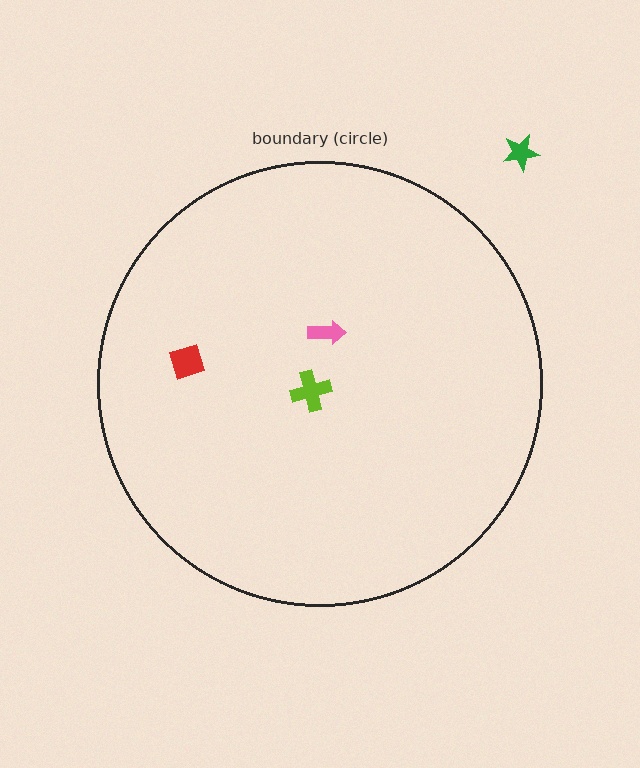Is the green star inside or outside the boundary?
Outside.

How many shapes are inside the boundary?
3 inside, 1 outside.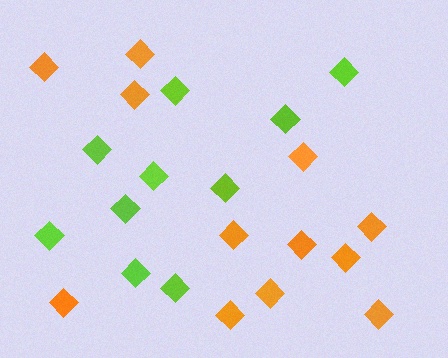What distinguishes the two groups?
There are 2 groups: one group of lime diamonds (10) and one group of orange diamonds (12).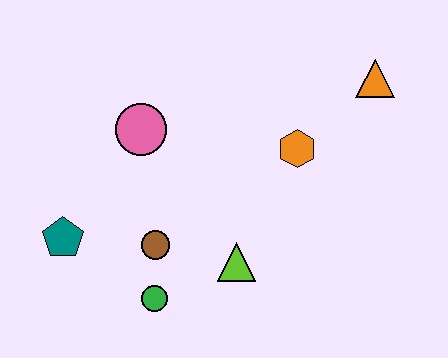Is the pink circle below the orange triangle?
Yes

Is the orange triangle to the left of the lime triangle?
No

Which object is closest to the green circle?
The brown circle is closest to the green circle.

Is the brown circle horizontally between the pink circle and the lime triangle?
Yes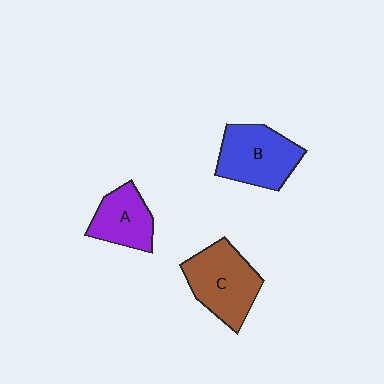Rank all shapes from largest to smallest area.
From largest to smallest: C (brown), B (blue), A (purple).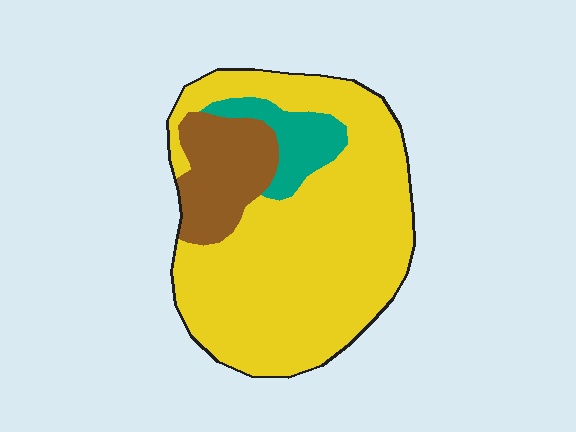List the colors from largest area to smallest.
From largest to smallest: yellow, brown, teal.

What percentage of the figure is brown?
Brown takes up about one sixth (1/6) of the figure.